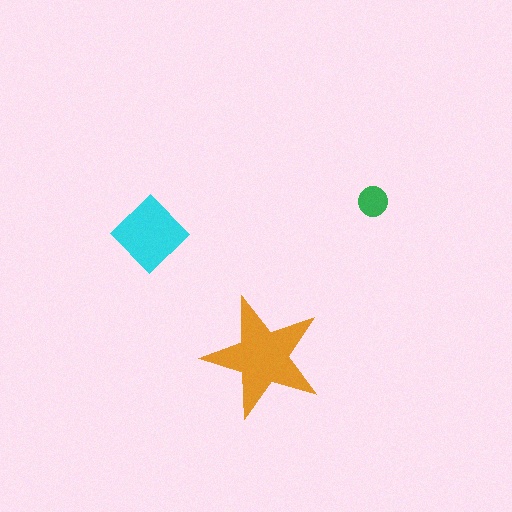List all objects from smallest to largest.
The green circle, the cyan diamond, the orange star.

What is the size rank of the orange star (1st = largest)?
1st.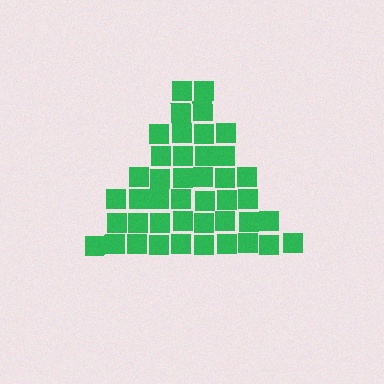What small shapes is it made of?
It is made of small squares.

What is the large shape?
The large shape is a triangle.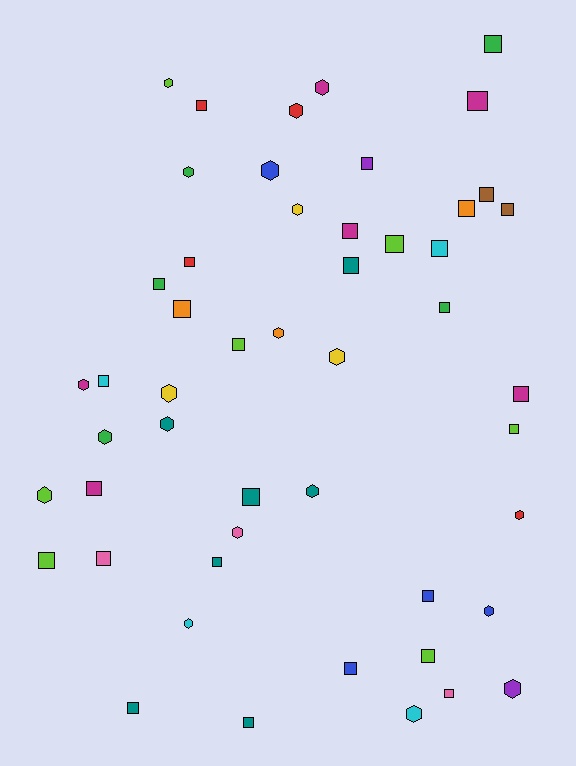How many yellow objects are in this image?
There are 3 yellow objects.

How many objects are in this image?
There are 50 objects.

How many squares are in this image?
There are 30 squares.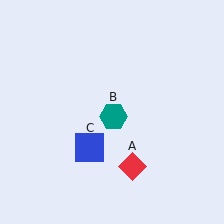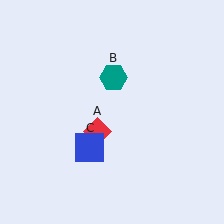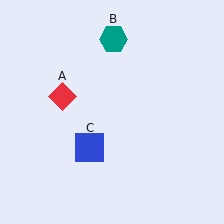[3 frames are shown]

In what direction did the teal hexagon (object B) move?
The teal hexagon (object B) moved up.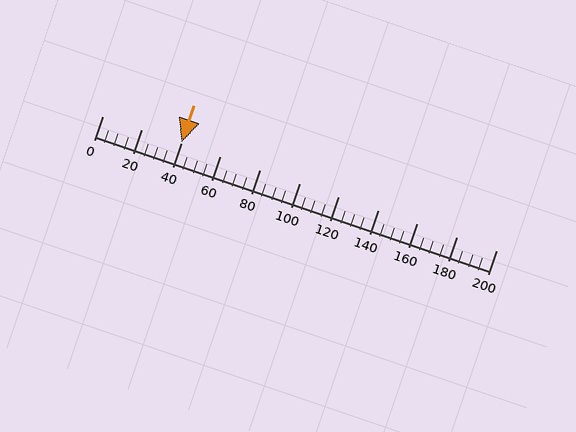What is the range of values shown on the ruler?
The ruler shows values from 0 to 200.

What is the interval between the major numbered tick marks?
The major tick marks are spaced 20 units apart.